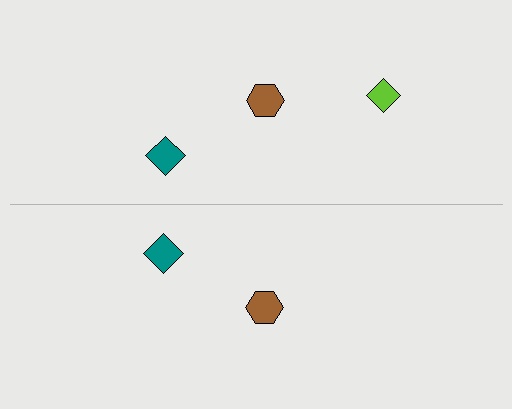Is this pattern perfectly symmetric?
No, the pattern is not perfectly symmetric. A lime diamond is missing from the bottom side.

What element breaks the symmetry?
A lime diamond is missing from the bottom side.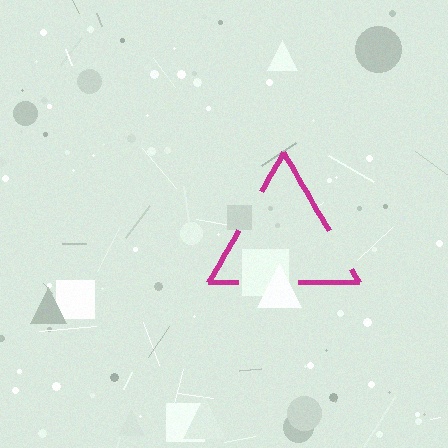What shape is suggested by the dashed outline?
The dashed outline suggests a triangle.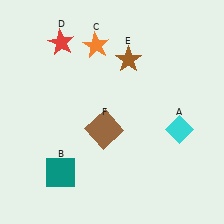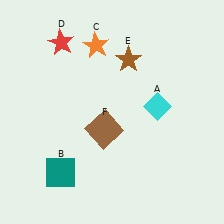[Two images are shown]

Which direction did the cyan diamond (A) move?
The cyan diamond (A) moved up.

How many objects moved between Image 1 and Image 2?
1 object moved between the two images.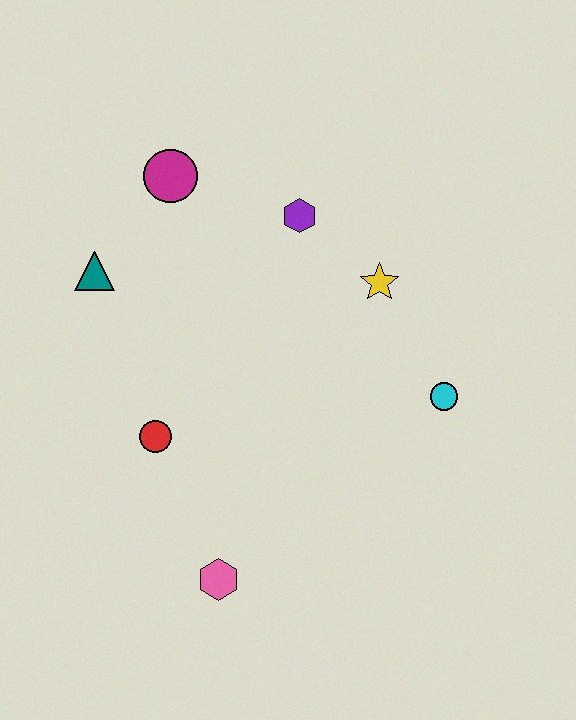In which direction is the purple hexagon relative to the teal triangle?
The purple hexagon is to the right of the teal triangle.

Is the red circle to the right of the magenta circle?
No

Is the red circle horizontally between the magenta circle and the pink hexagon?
No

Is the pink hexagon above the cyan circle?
No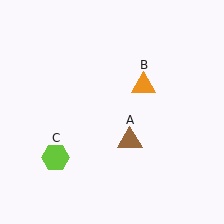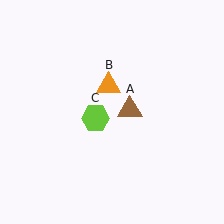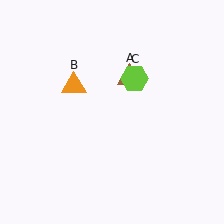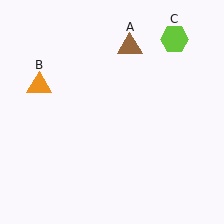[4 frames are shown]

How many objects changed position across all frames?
3 objects changed position: brown triangle (object A), orange triangle (object B), lime hexagon (object C).